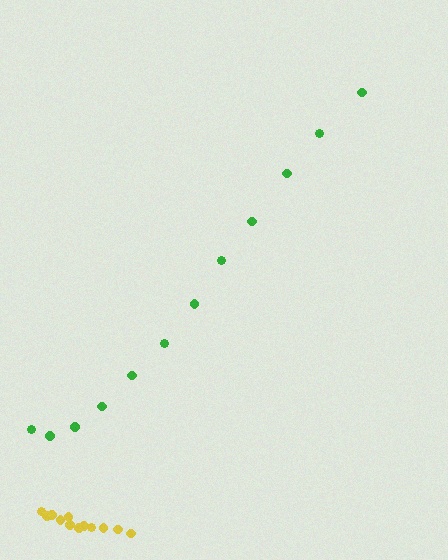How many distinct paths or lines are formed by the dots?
There are 2 distinct paths.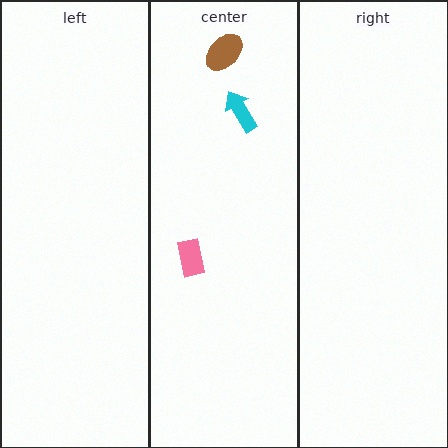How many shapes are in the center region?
3.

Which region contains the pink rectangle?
The center region.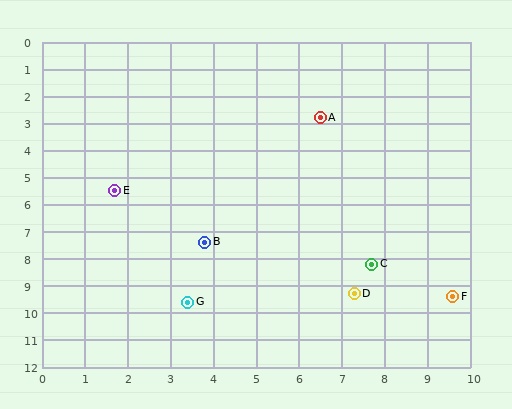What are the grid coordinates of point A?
Point A is at approximately (6.5, 2.8).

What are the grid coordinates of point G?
Point G is at approximately (3.4, 9.6).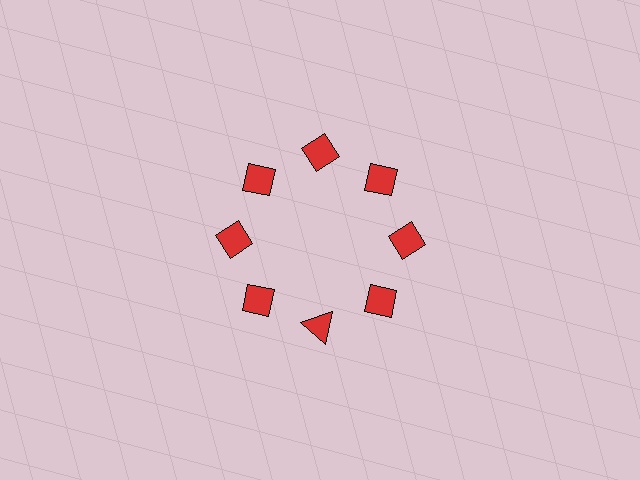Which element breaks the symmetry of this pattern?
The red triangle at roughly the 6 o'clock position breaks the symmetry. All other shapes are red diamonds.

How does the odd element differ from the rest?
It has a different shape: triangle instead of diamond.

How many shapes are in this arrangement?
There are 8 shapes arranged in a ring pattern.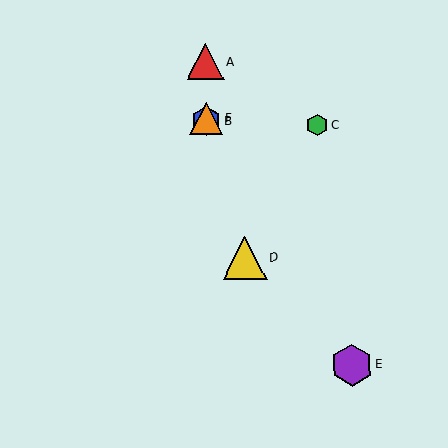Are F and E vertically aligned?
No, F is at x≈206 and E is at x≈352.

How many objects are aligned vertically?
3 objects (A, B, F) are aligned vertically.